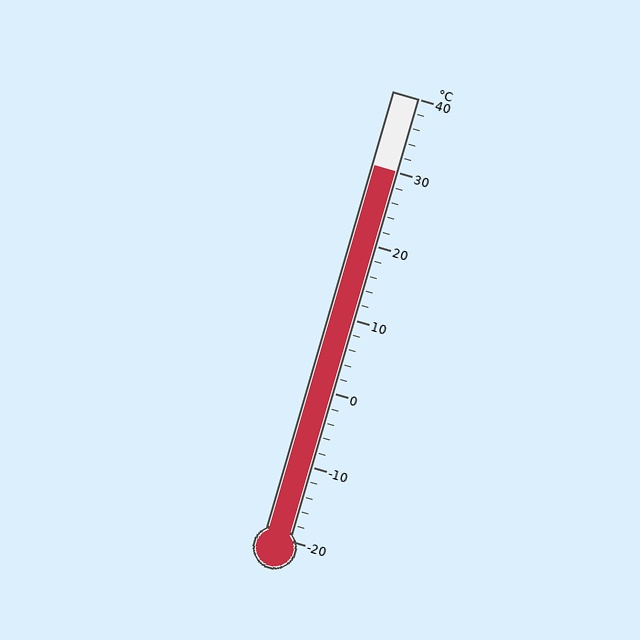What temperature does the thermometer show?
The thermometer shows approximately 30°C.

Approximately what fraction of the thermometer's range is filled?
The thermometer is filled to approximately 85% of its range.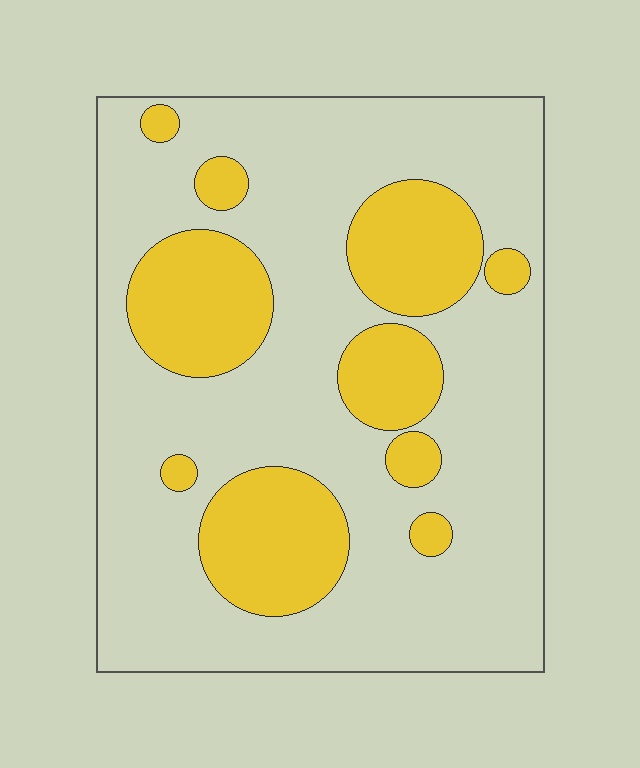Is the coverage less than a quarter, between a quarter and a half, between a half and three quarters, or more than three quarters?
Between a quarter and a half.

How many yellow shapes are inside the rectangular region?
10.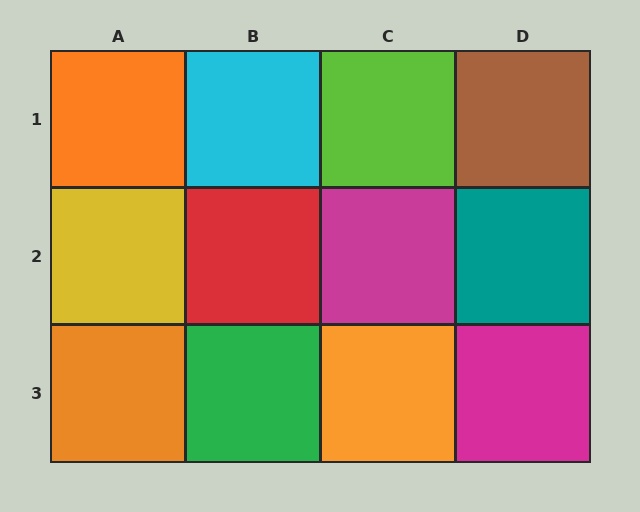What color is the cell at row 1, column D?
Brown.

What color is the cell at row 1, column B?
Cyan.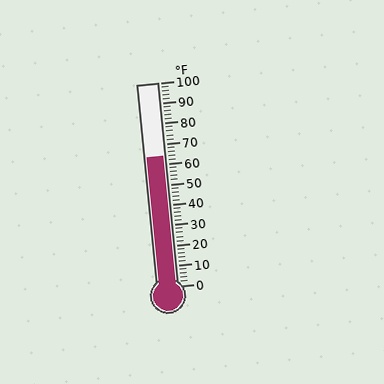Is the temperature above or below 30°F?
The temperature is above 30°F.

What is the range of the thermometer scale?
The thermometer scale ranges from 0°F to 100°F.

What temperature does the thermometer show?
The thermometer shows approximately 64°F.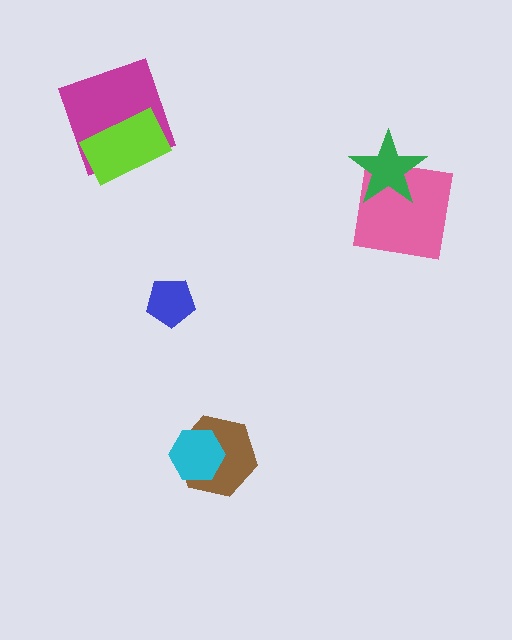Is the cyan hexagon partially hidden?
No, no other shape covers it.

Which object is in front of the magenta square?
The lime rectangle is in front of the magenta square.